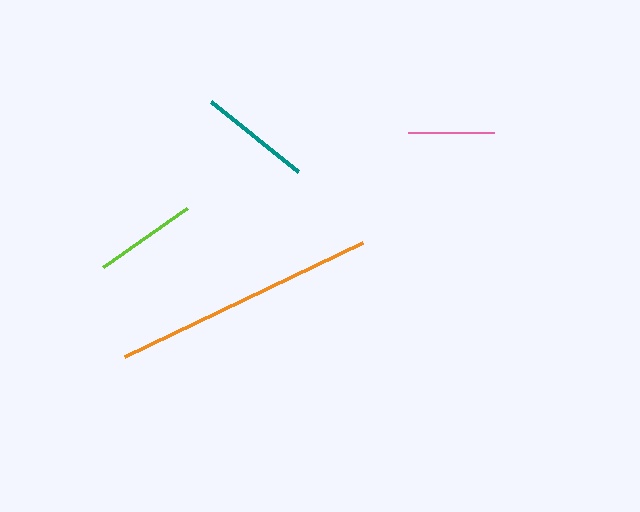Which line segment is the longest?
The orange line is the longest at approximately 264 pixels.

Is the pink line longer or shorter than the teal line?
The teal line is longer than the pink line.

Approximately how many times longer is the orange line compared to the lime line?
The orange line is approximately 2.6 times the length of the lime line.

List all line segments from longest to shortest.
From longest to shortest: orange, teal, lime, pink.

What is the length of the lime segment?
The lime segment is approximately 103 pixels long.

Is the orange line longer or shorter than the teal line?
The orange line is longer than the teal line.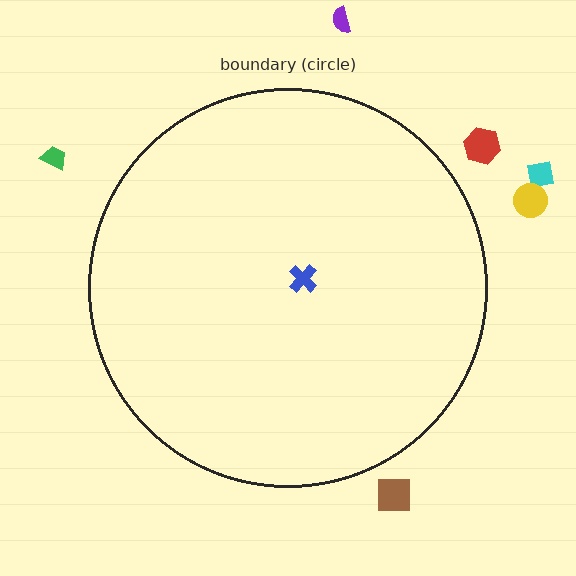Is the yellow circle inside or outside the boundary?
Outside.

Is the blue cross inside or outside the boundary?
Inside.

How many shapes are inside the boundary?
1 inside, 6 outside.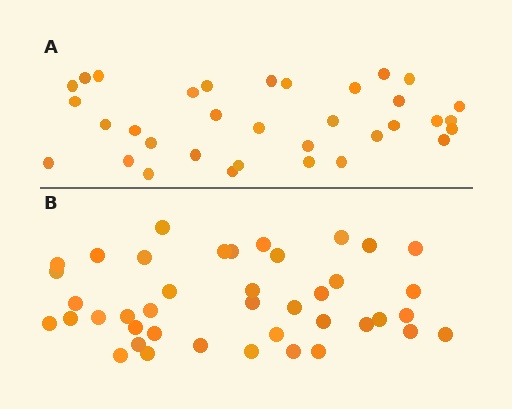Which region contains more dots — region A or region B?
Region B (the bottom region) has more dots.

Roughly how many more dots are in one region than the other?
Region B has roughly 8 or so more dots than region A.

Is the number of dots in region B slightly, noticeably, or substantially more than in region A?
Region B has only slightly more — the two regions are fairly close. The ratio is roughly 1.2 to 1.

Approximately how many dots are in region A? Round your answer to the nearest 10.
About 30 dots. (The exact count is 34, which rounds to 30.)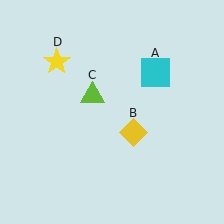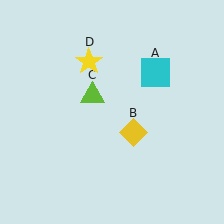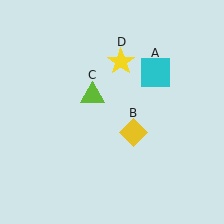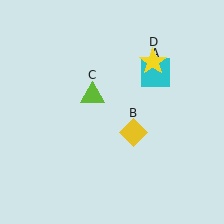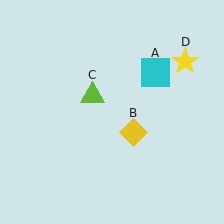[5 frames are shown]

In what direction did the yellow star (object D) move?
The yellow star (object D) moved right.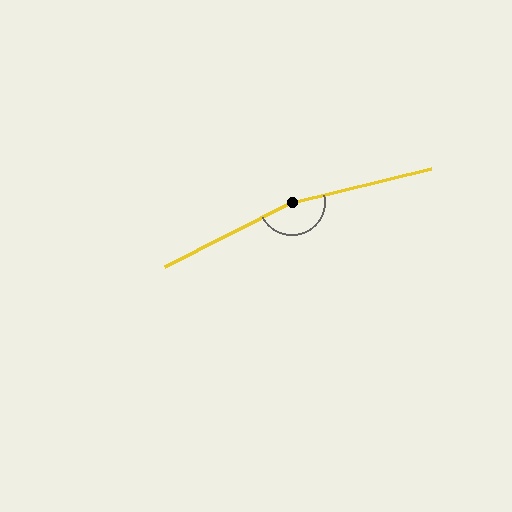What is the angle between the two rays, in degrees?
Approximately 166 degrees.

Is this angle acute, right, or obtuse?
It is obtuse.